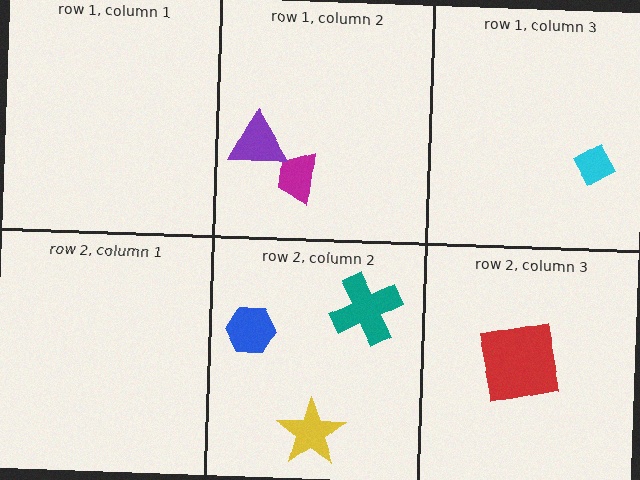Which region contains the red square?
The row 2, column 3 region.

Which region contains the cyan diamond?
The row 1, column 3 region.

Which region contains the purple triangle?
The row 1, column 2 region.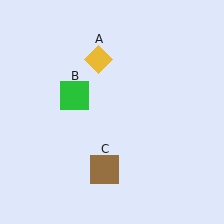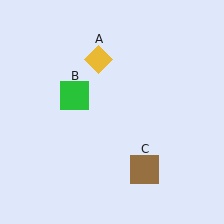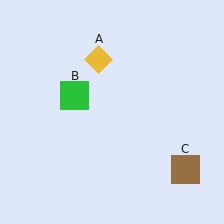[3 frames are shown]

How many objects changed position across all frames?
1 object changed position: brown square (object C).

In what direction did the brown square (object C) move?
The brown square (object C) moved right.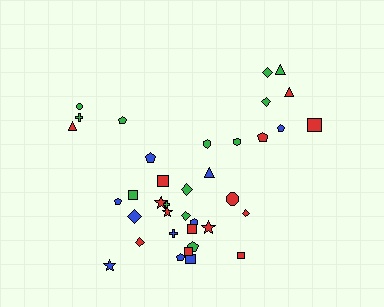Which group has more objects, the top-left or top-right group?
The top-right group.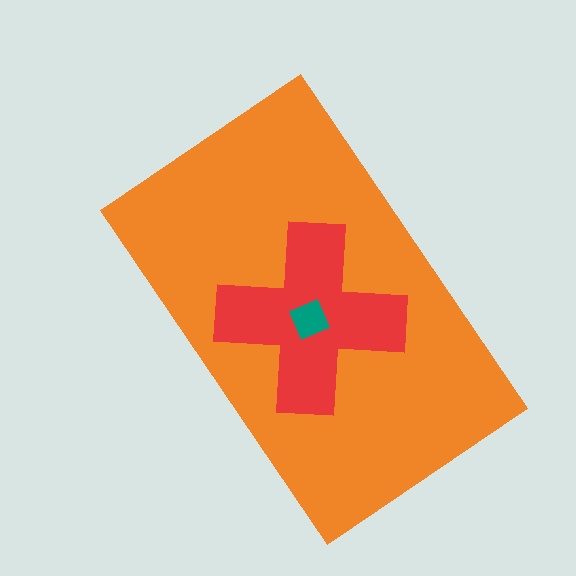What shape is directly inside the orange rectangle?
The red cross.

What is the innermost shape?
The teal diamond.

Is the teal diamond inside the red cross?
Yes.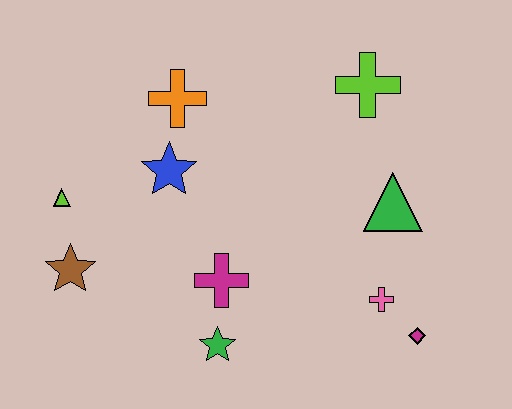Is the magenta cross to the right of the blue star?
Yes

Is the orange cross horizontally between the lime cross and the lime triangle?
Yes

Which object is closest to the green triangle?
The pink cross is closest to the green triangle.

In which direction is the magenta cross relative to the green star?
The magenta cross is above the green star.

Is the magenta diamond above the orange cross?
No